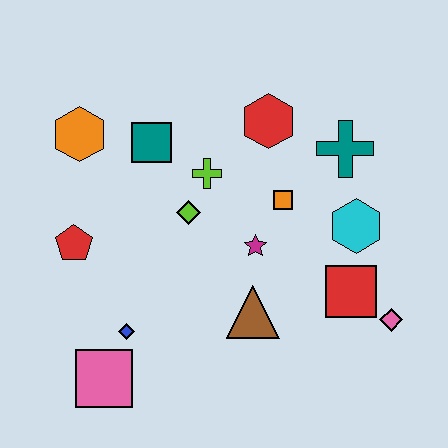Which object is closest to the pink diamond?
The red square is closest to the pink diamond.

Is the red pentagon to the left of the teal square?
Yes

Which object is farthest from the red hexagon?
The pink square is farthest from the red hexagon.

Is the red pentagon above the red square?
Yes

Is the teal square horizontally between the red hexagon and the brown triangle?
No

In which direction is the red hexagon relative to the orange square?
The red hexagon is above the orange square.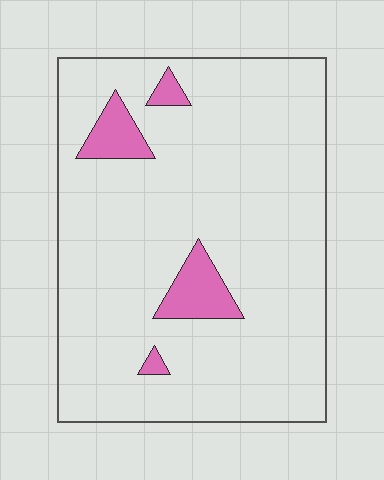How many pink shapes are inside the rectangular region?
4.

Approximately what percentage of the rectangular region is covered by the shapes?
Approximately 10%.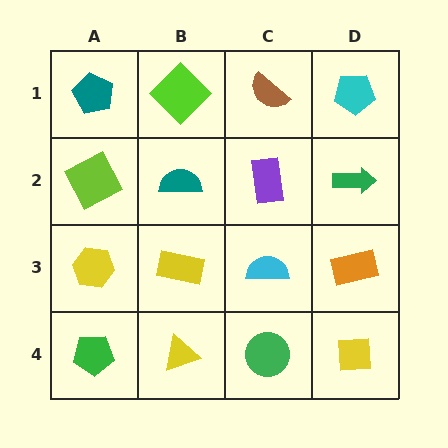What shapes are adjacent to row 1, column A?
A lime square (row 2, column A), a lime diamond (row 1, column B).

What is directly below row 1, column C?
A purple rectangle.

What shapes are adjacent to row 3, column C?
A purple rectangle (row 2, column C), a green circle (row 4, column C), a yellow rectangle (row 3, column B), an orange rectangle (row 3, column D).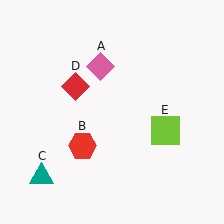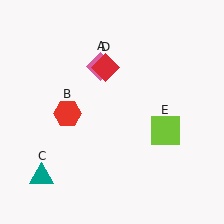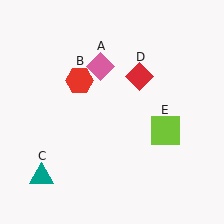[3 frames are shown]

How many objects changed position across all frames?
2 objects changed position: red hexagon (object B), red diamond (object D).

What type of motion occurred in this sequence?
The red hexagon (object B), red diamond (object D) rotated clockwise around the center of the scene.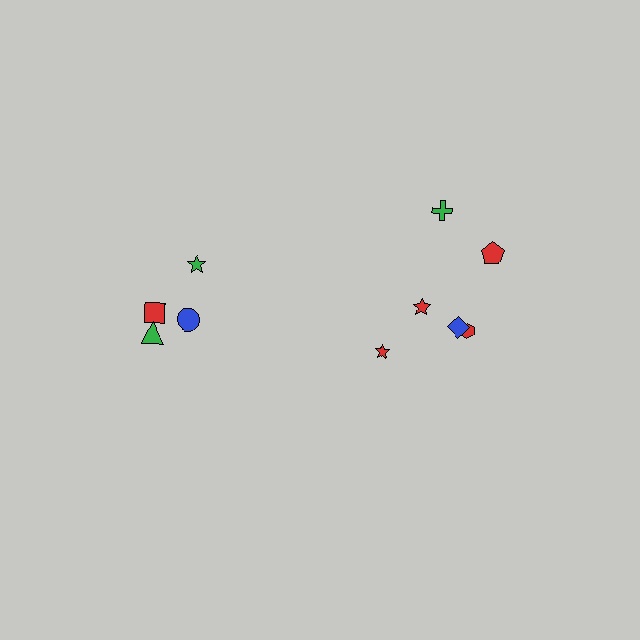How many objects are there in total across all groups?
There are 10 objects.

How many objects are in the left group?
There are 4 objects.